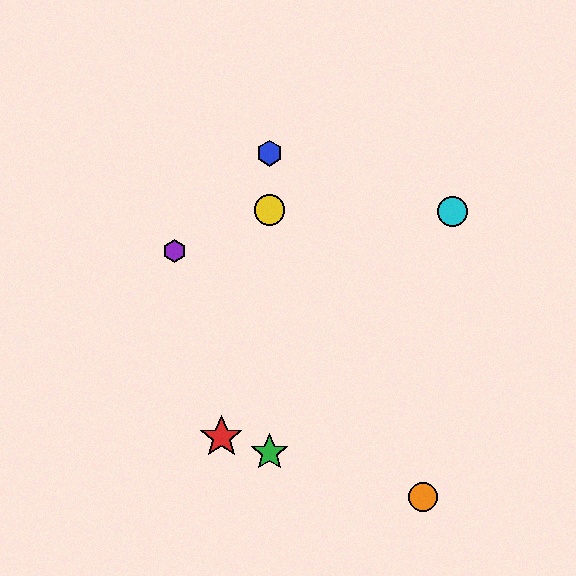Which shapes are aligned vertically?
The blue hexagon, the green star, the yellow circle are aligned vertically.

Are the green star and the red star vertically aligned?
No, the green star is at x≈269 and the red star is at x≈221.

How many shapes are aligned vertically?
3 shapes (the blue hexagon, the green star, the yellow circle) are aligned vertically.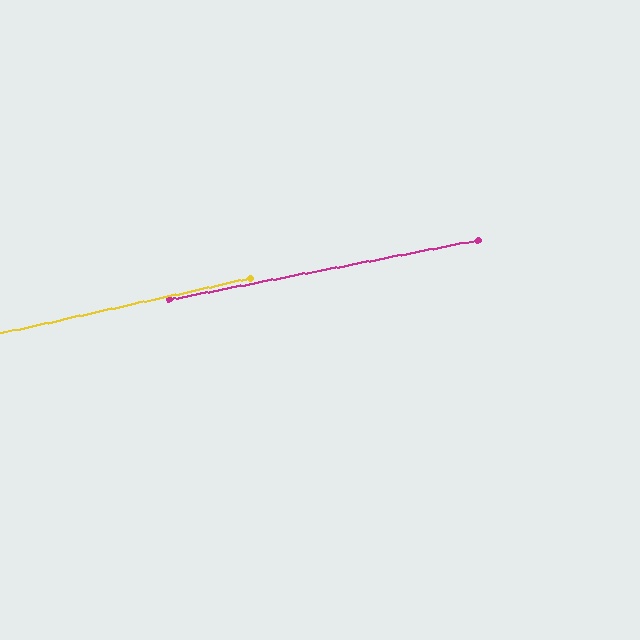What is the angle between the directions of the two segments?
Approximately 1 degree.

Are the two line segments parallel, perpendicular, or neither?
Parallel — their directions differ by only 1.4°.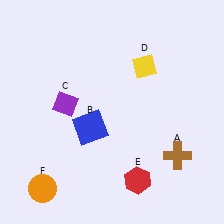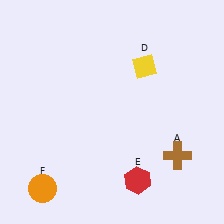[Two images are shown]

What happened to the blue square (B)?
The blue square (B) was removed in Image 2. It was in the bottom-left area of Image 1.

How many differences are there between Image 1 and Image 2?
There are 2 differences between the two images.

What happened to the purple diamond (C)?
The purple diamond (C) was removed in Image 2. It was in the top-left area of Image 1.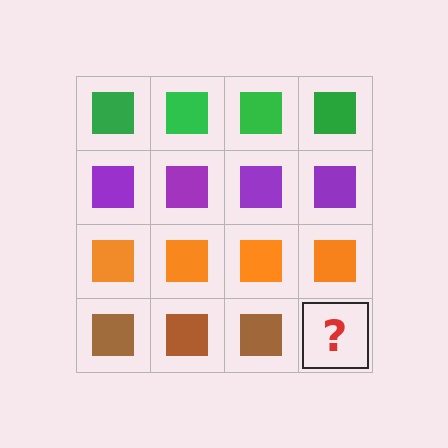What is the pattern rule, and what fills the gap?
The rule is that each row has a consistent color. The gap should be filled with a brown square.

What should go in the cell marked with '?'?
The missing cell should contain a brown square.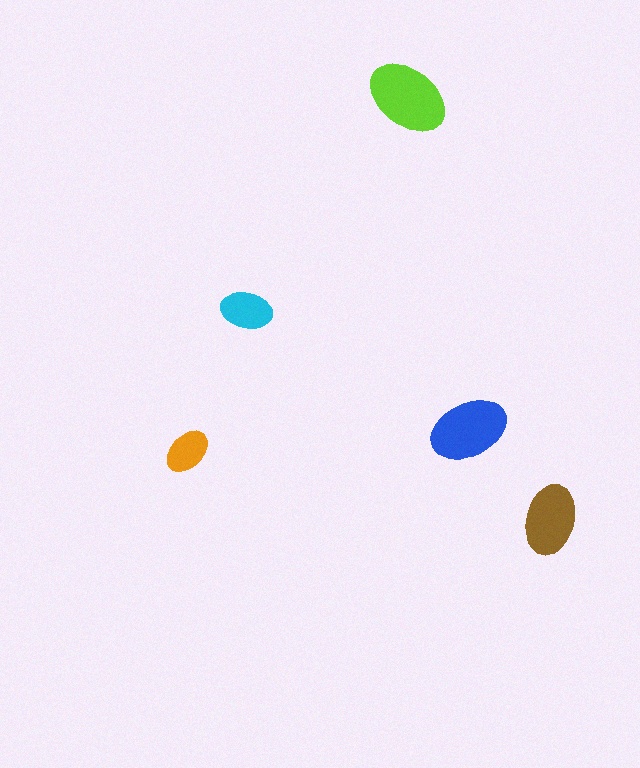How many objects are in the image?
There are 5 objects in the image.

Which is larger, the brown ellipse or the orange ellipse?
The brown one.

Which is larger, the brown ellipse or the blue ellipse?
The blue one.